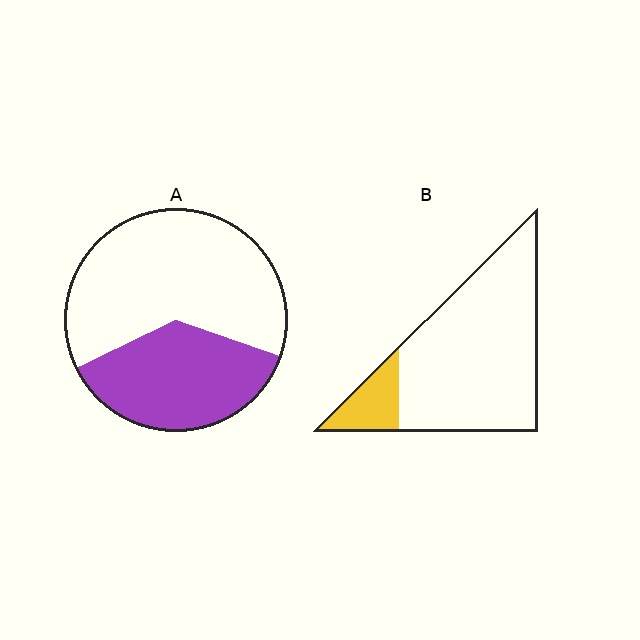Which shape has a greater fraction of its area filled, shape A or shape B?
Shape A.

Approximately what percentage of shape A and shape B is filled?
A is approximately 40% and B is approximately 15%.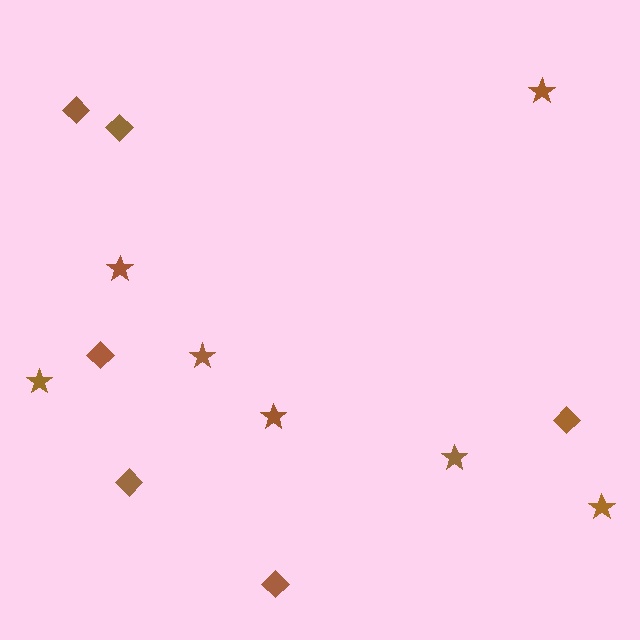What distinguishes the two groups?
There are 2 groups: one group of stars (7) and one group of diamonds (6).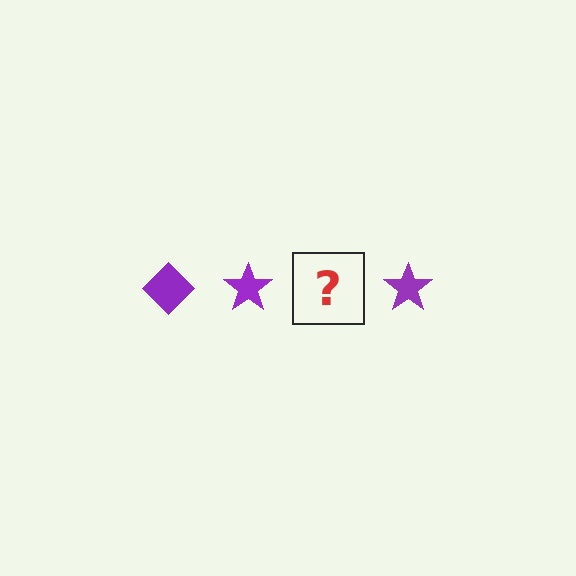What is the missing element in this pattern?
The missing element is a purple diamond.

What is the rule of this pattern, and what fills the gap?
The rule is that the pattern cycles through diamond, star shapes in purple. The gap should be filled with a purple diamond.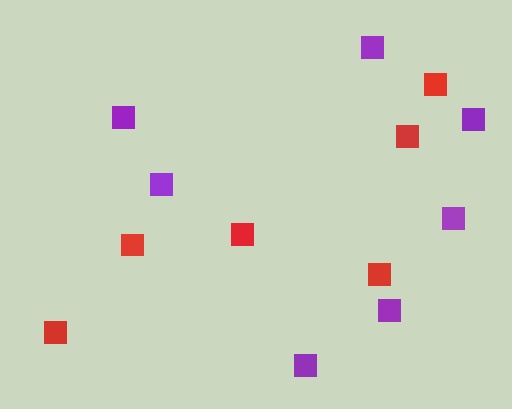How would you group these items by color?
There are 2 groups: one group of purple squares (7) and one group of red squares (6).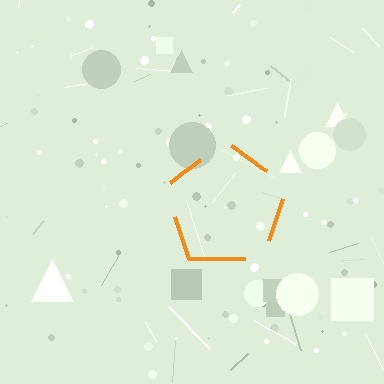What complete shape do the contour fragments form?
The contour fragments form a pentagon.